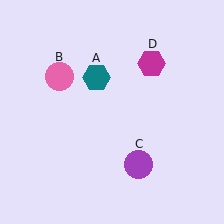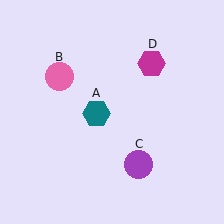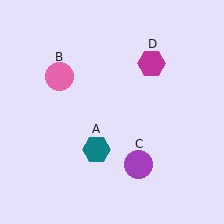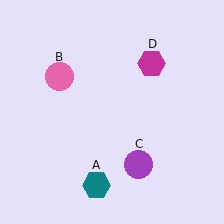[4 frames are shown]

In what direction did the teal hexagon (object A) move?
The teal hexagon (object A) moved down.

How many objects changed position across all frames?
1 object changed position: teal hexagon (object A).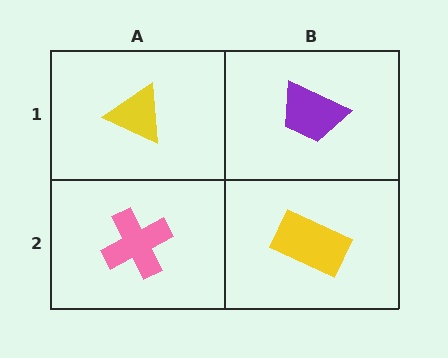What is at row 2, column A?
A pink cross.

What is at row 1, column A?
A yellow triangle.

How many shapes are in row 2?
2 shapes.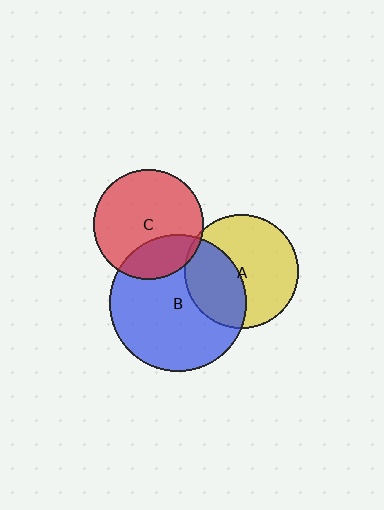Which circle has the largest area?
Circle B (blue).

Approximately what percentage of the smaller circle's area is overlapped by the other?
Approximately 5%.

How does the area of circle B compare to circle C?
Approximately 1.6 times.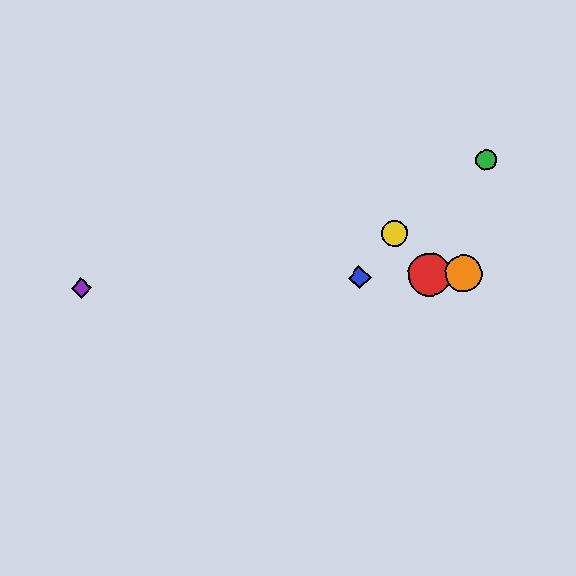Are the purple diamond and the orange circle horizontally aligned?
Yes, both are at y≈288.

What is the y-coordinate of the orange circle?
The orange circle is at y≈274.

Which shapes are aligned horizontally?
The red circle, the blue diamond, the purple diamond, the orange circle are aligned horizontally.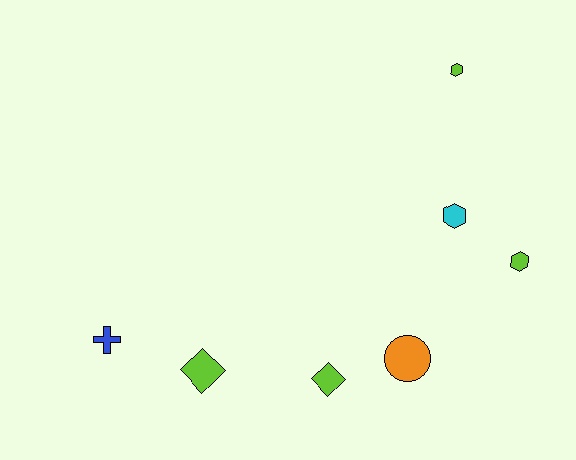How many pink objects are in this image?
There are no pink objects.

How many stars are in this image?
There are no stars.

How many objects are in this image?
There are 7 objects.